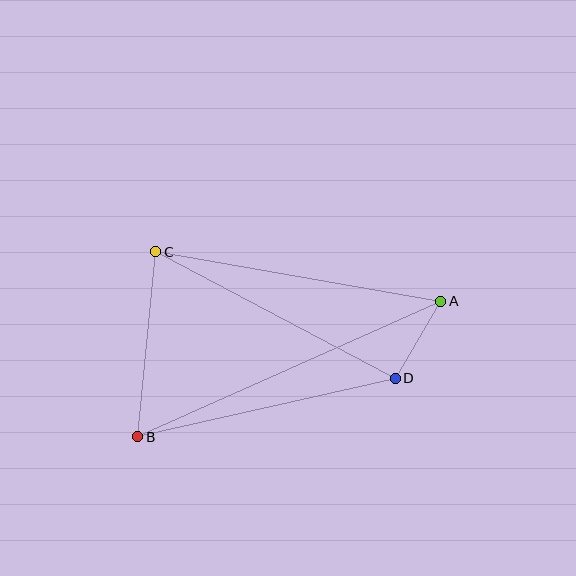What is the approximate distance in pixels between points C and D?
The distance between C and D is approximately 271 pixels.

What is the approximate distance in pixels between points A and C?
The distance between A and C is approximately 289 pixels.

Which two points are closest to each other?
Points A and D are closest to each other.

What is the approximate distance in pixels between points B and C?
The distance between B and C is approximately 186 pixels.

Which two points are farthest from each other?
Points A and B are farthest from each other.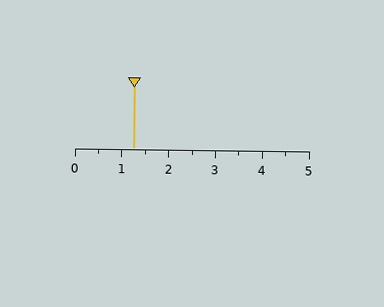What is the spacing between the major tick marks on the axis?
The major ticks are spaced 1 apart.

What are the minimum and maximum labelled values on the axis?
The axis runs from 0 to 5.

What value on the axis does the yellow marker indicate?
The marker indicates approximately 1.2.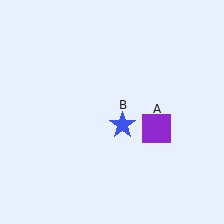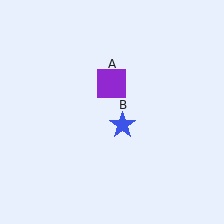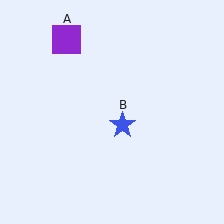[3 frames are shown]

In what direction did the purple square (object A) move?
The purple square (object A) moved up and to the left.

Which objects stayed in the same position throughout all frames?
Blue star (object B) remained stationary.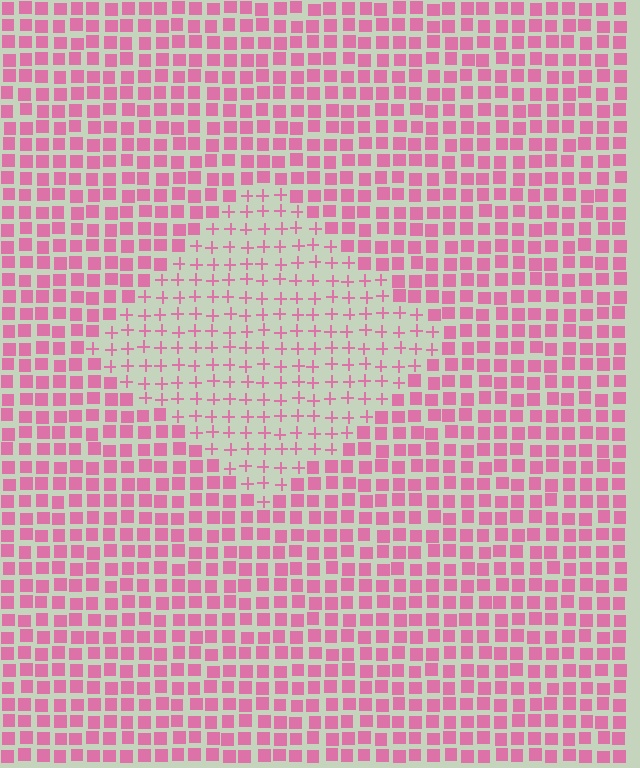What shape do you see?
I see a diamond.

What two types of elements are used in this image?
The image uses plus signs inside the diamond region and squares outside it.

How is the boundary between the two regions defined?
The boundary is defined by a change in element shape: plus signs inside vs. squares outside. All elements share the same color and spacing.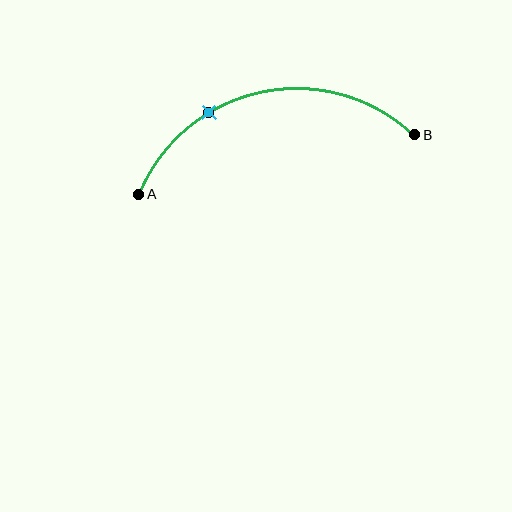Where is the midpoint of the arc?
The arc midpoint is the point on the curve farthest from the straight line joining A and B. It sits above that line.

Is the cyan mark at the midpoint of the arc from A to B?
No. The cyan mark lies on the arc but is closer to endpoint A. The arc midpoint would be at the point on the curve equidistant along the arc from both A and B.